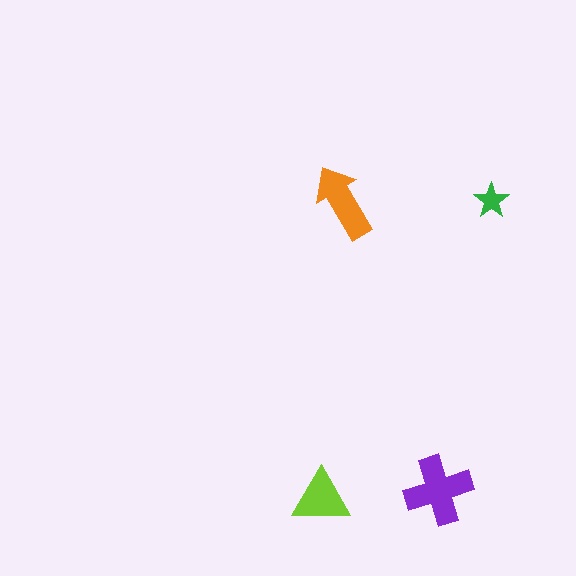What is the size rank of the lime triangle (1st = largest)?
3rd.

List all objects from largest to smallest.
The purple cross, the orange arrow, the lime triangle, the green star.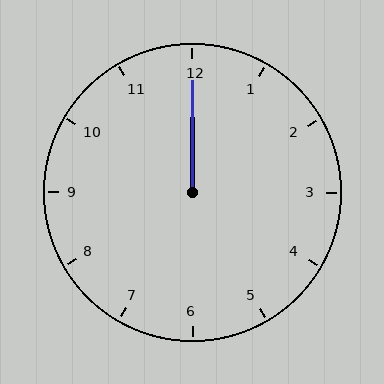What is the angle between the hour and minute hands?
Approximately 0 degrees.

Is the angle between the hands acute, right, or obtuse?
It is acute.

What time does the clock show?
12:00.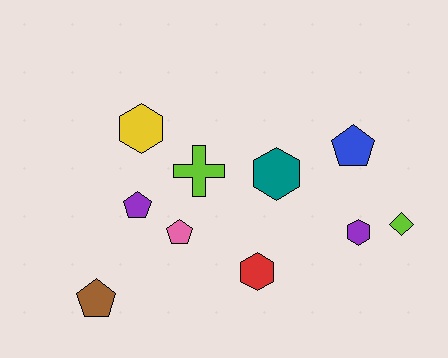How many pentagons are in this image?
There are 4 pentagons.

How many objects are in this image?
There are 10 objects.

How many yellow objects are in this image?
There is 1 yellow object.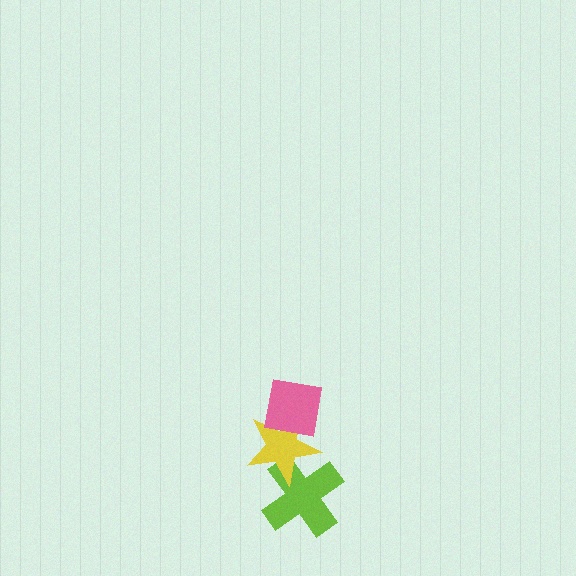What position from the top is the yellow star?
The yellow star is 2nd from the top.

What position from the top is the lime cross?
The lime cross is 3rd from the top.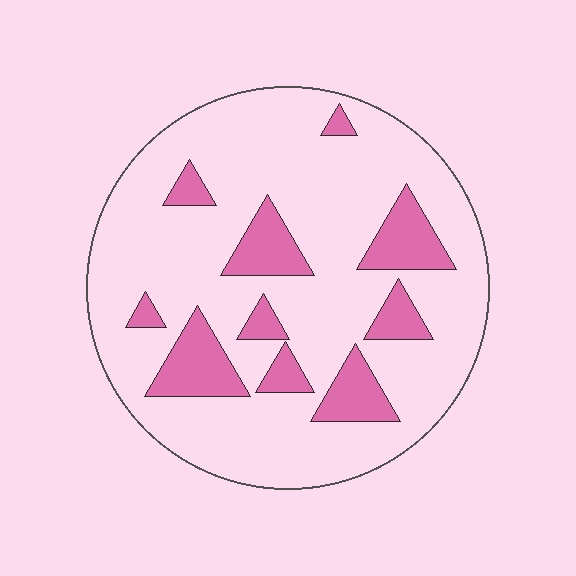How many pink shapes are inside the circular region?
10.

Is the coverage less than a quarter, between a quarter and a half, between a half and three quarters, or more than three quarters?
Less than a quarter.